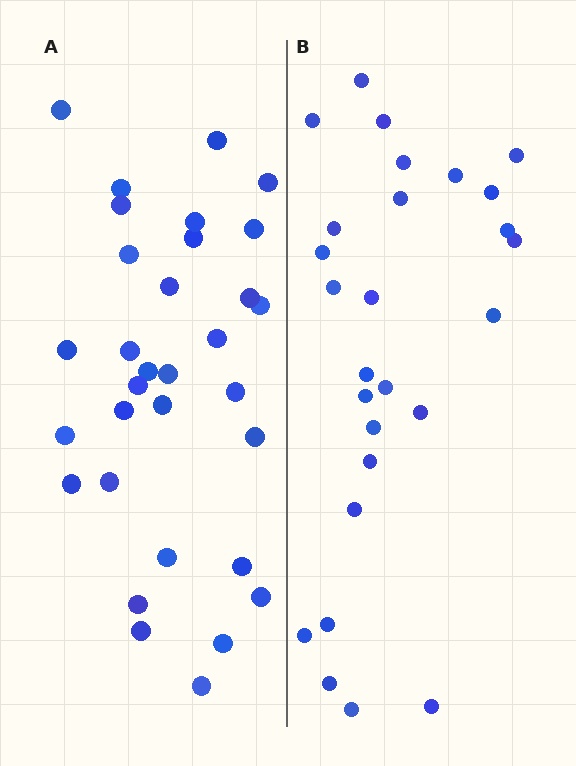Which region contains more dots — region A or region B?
Region A (the left region) has more dots.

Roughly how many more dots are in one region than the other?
Region A has about 5 more dots than region B.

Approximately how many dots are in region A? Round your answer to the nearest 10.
About 30 dots. (The exact count is 32, which rounds to 30.)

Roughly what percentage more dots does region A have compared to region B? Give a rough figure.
About 20% more.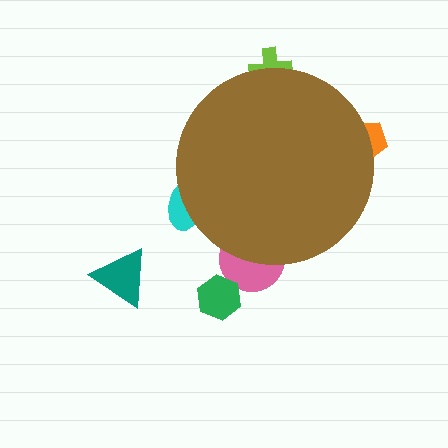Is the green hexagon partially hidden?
No, the green hexagon is fully visible.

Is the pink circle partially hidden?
Yes, the pink circle is partially hidden behind the brown circle.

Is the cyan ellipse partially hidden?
Yes, the cyan ellipse is partially hidden behind the brown circle.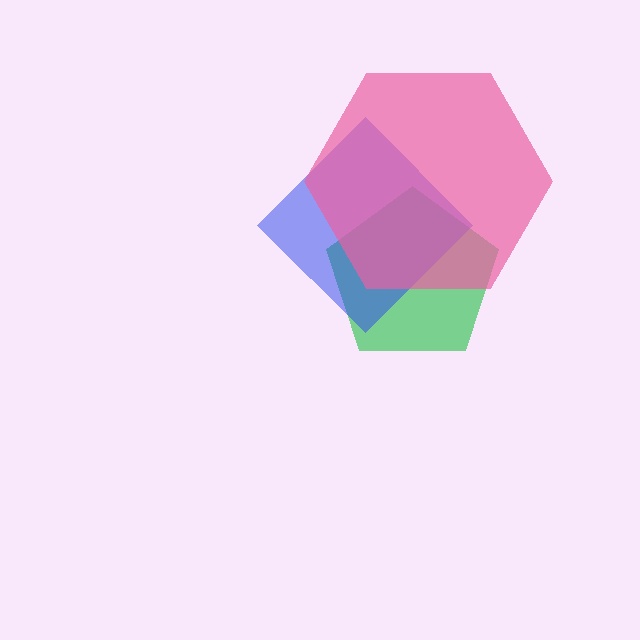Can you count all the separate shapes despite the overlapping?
Yes, there are 3 separate shapes.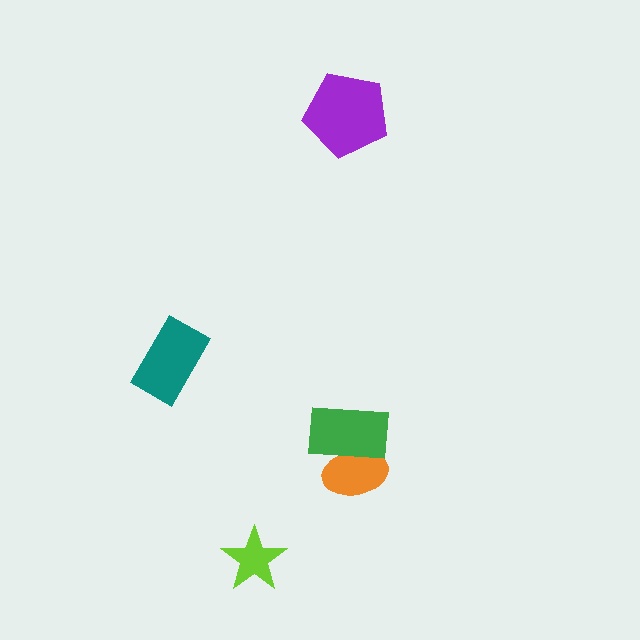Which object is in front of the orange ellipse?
The green rectangle is in front of the orange ellipse.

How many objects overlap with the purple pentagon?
0 objects overlap with the purple pentagon.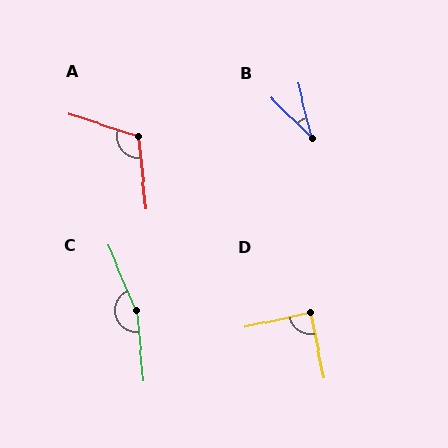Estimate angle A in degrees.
Approximately 114 degrees.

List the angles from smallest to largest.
B (32°), D (89°), A (114°), C (163°).